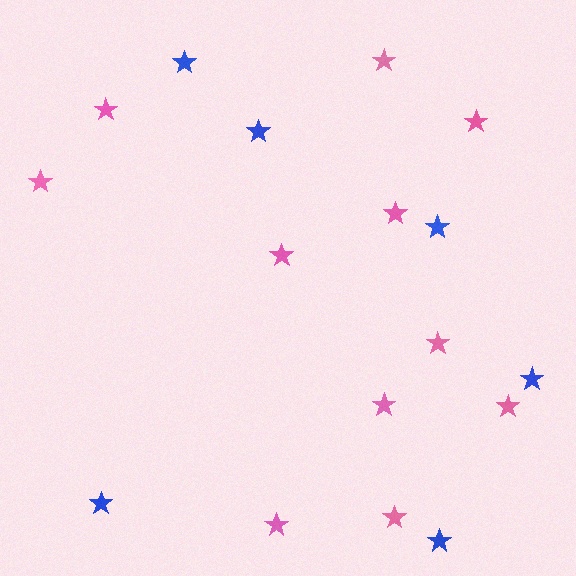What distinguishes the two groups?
There are 2 groups: one group of blue stars (6) and one group of pink stars (11).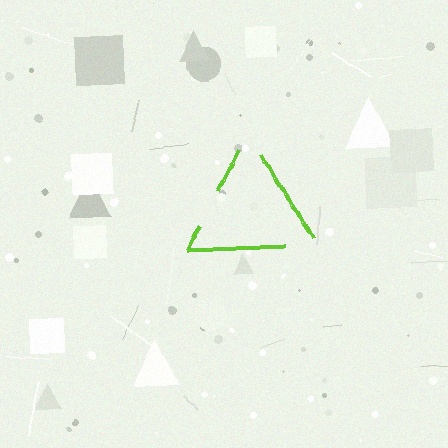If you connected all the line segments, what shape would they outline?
They would outline a triangle.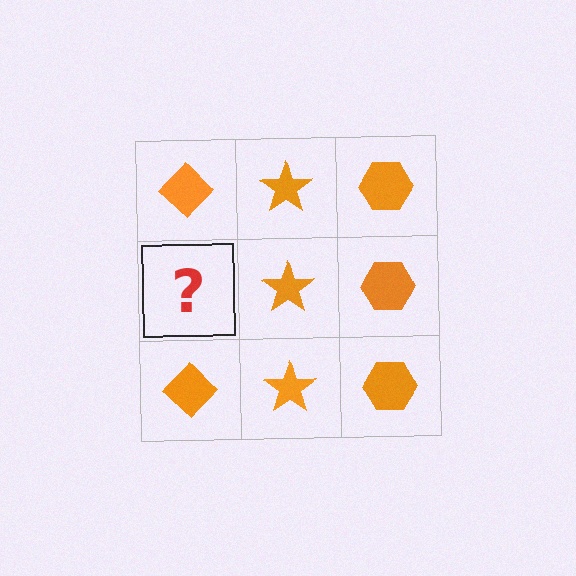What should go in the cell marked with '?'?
The missing cell should contain an orange diamond.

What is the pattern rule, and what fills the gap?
The rule is that each column has a consistent shape. The gap should be filled with an orange diamond.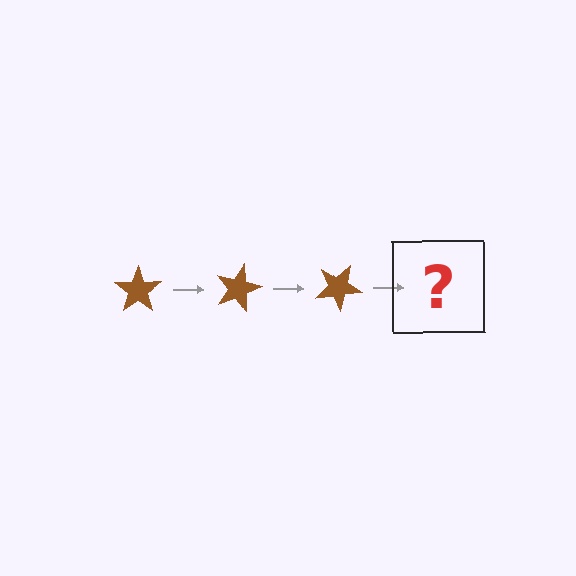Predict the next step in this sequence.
The next step is a brown star rotated 45 degrees.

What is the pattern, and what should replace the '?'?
The pattern is that the star rotates 15 degrees each step. The '?' should be a brown star rotated 45 degrees.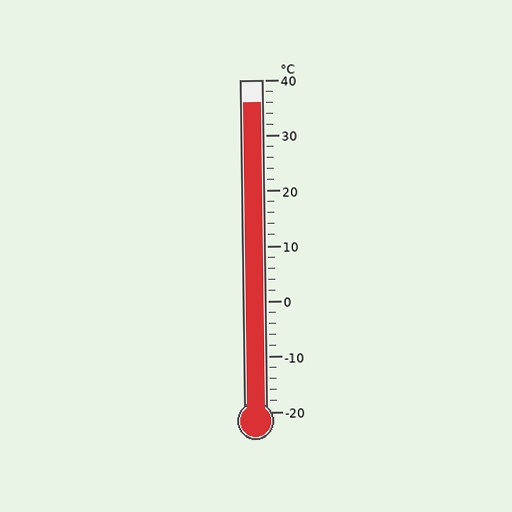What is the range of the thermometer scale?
The thermometer scale ranges from -20°C to 40°C.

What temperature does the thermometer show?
The thermometer shows approximately 36°C.